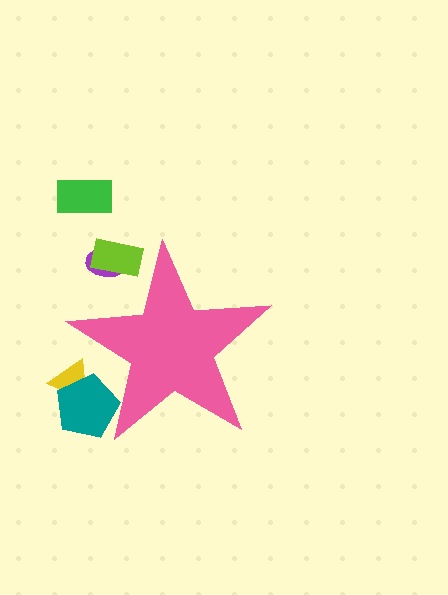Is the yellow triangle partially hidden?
Yes, the yellow triangle is partially hidden behind the pink star.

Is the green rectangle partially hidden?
No, the green rectangle is fully visible.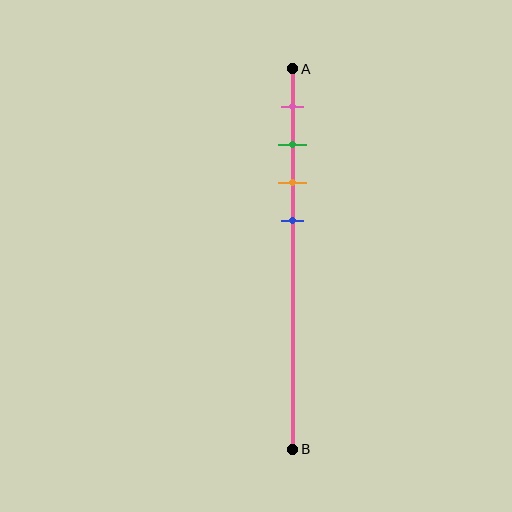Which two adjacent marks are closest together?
The green and orange marks are the closest adjacent pair.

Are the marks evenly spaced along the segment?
Yes, the marks are approximately evenly spaced.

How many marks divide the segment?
There are 4 marks dividing the segment.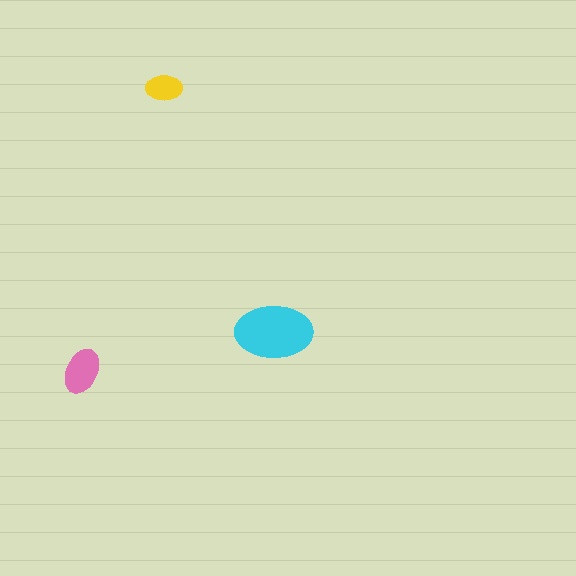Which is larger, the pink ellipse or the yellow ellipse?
The pink one.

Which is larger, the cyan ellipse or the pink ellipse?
The cyan one.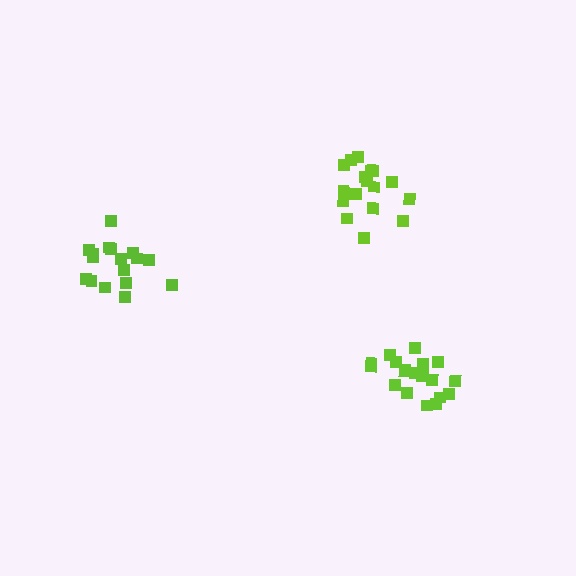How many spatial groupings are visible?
There are 3 spatial groupings.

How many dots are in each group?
Group 1: 18 dots, Group 2: 20 dots, Group 3: 17 dots (55 total).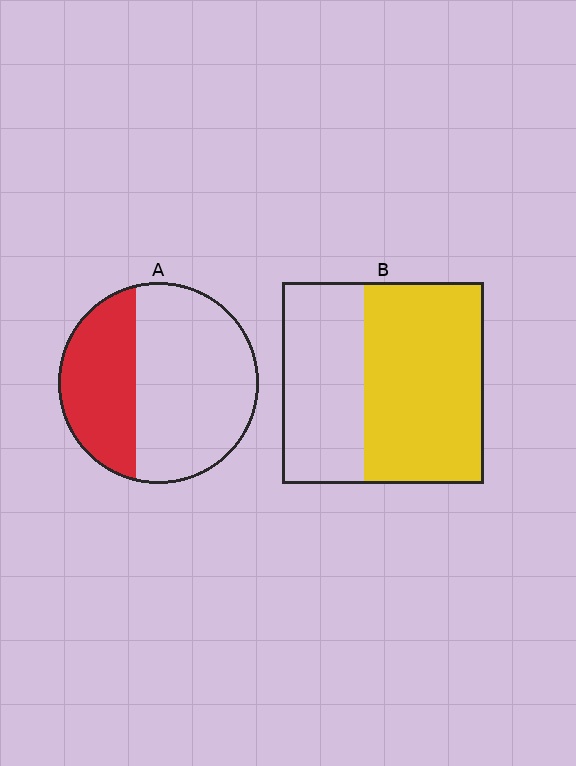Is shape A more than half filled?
No.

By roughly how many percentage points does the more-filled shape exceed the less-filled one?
By roughly 25 percentage points (B over A).